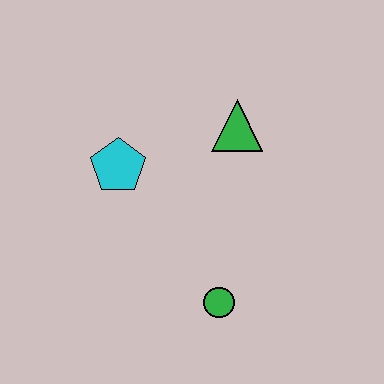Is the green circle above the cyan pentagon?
No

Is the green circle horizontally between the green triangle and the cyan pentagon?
Yes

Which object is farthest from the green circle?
The green triangle is farthest from the green circle.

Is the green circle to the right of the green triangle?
No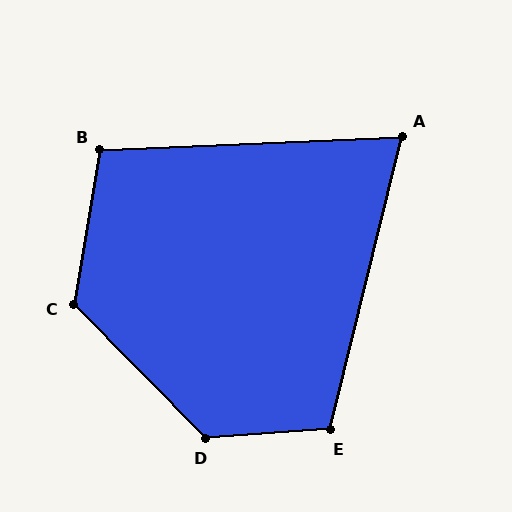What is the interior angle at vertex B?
Approximately 102 degrees (obtuse).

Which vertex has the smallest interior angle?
A, at approximately 74 degrees.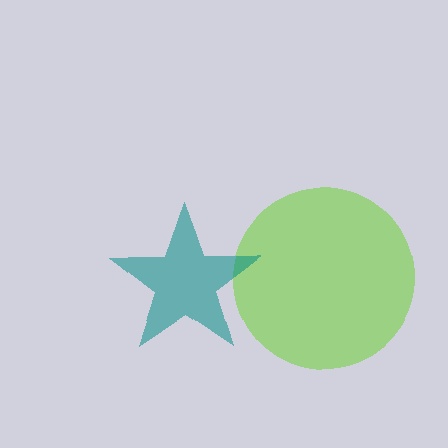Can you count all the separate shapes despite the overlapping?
Yes, there are 2 separate shapes.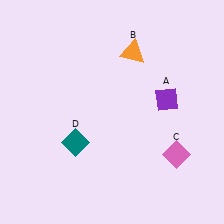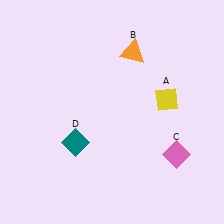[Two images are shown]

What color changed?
The diamond (A) changed from purple in Image 1 to yellow in Image 2.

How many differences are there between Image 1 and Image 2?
There is 1 difference between the two images.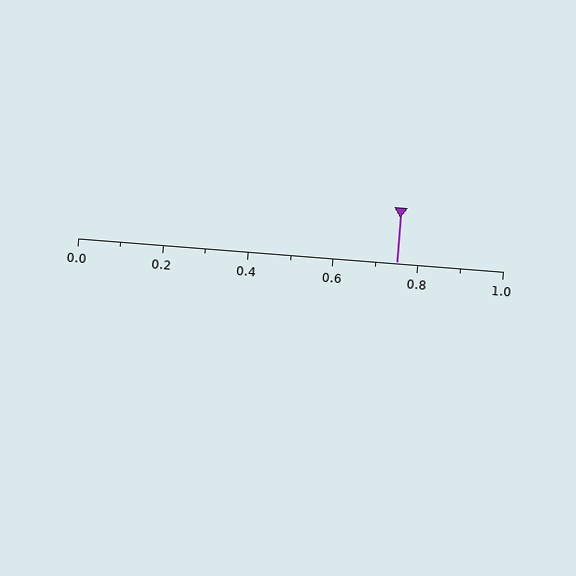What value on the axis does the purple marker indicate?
The marker indicates approximately 0.75.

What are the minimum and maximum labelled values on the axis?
The axis runs from 0.0 to 1.0.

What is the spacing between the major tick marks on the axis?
The major ticks are spaced 0.2 apart.